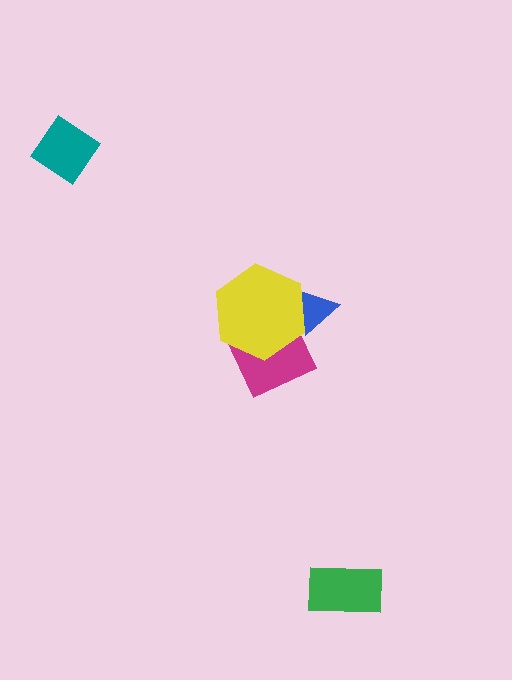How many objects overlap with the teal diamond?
0 objects overlap with the teal diamond.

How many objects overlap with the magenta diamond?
2 objects overlap with the magenta diamond.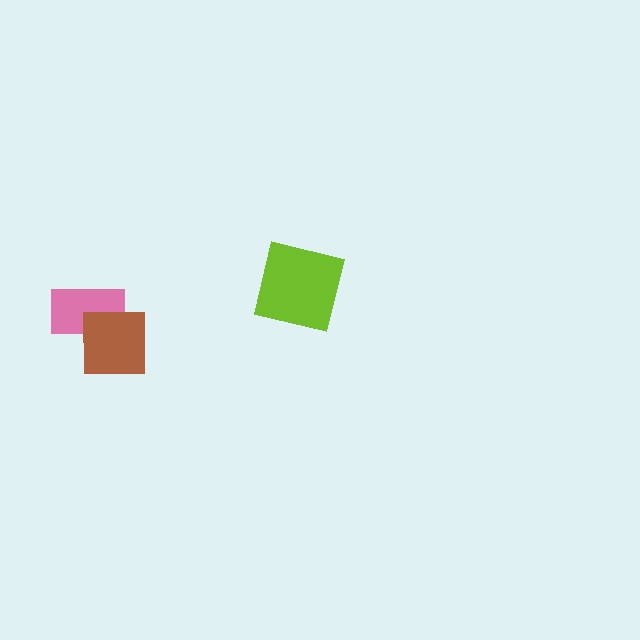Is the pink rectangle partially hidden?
Yes, it is partially covered by another shape.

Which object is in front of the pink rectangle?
The brown square is in front of the pink rectangle.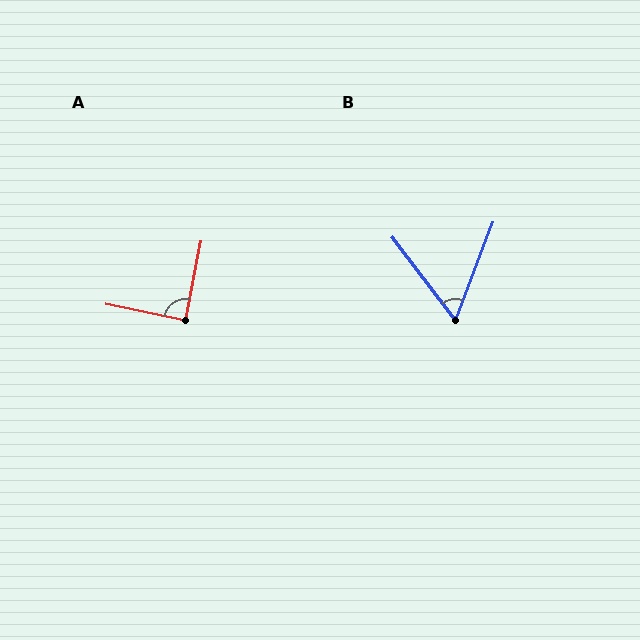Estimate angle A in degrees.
Approximately 89 degrees.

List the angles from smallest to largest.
B (58°), A (89°).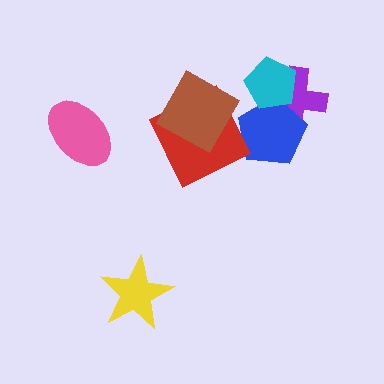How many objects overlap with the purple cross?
2 objects overlap with the purple cross.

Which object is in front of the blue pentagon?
The cyan pentagon is in front of the blue pentagon.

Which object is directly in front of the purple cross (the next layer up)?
The blue pentagon is directly in front of the purple cross.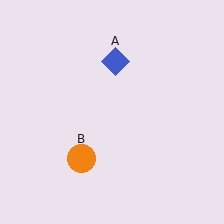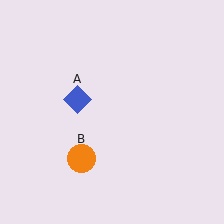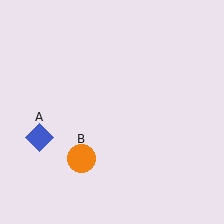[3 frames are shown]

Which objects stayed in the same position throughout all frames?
Orange circle (object B) remained stationary.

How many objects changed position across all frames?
1 object changed position: blue diamond (object A).